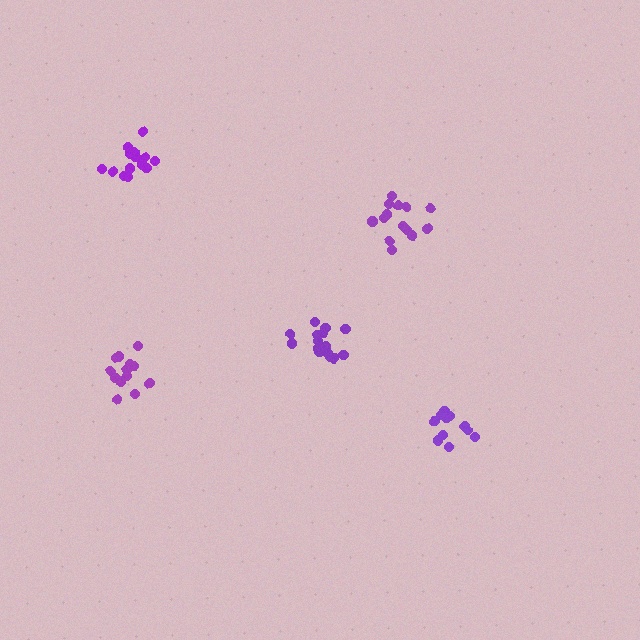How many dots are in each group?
Group 1: 15 dots, Group 2: 14 dots, Group 3: 15 dots, Group 4: 13 dots, Group 5: 12 dots (69 total).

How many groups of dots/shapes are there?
There are 5 groups.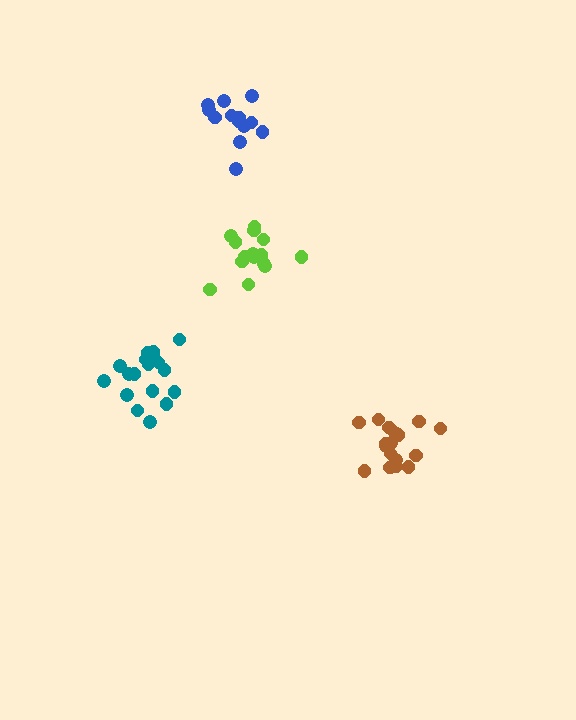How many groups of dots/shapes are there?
There are 4 groups.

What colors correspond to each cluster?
The clusters are colored: lime, blue, brown, teal.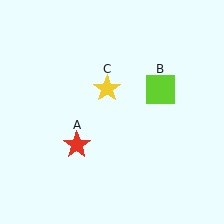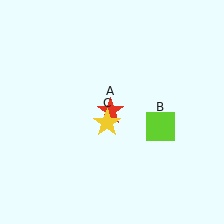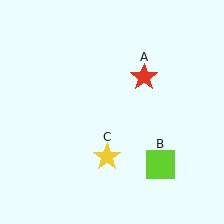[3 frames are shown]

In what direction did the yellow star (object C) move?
The yellow star (object C) moved down.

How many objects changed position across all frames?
3 objects changed position: red star (object A), lime square (object B), yellow star (object C).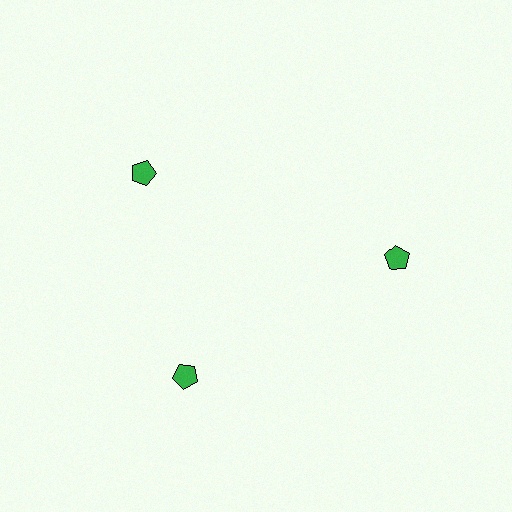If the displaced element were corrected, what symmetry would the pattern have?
It would have 3-fold rotational symmetry — the pattern would map onto itself every 120 degrees.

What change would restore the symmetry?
The symmetry would be restored by rotating it back into even spacing with its neighbors so that all 3 pentagons sit at equal angles and equal distance from the center.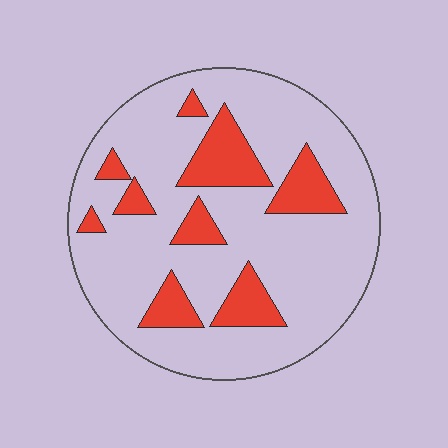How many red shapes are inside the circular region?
9.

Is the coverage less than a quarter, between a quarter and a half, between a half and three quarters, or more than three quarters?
Less than a quarter.